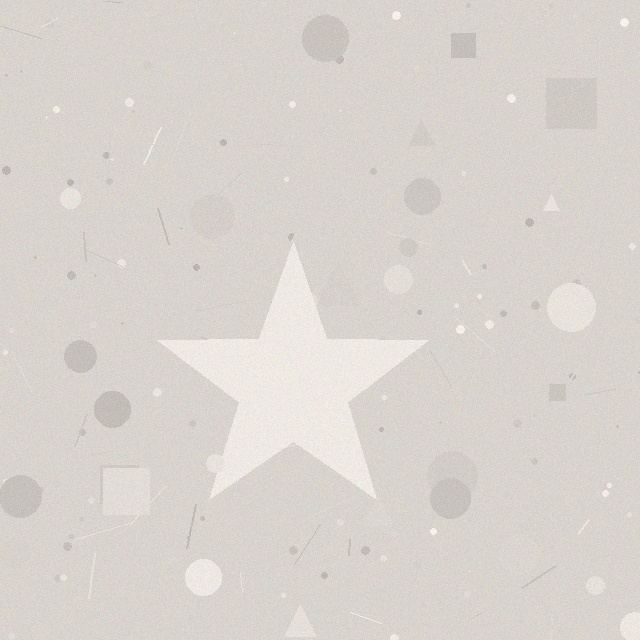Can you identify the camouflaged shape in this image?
The camouflaged shape is a star.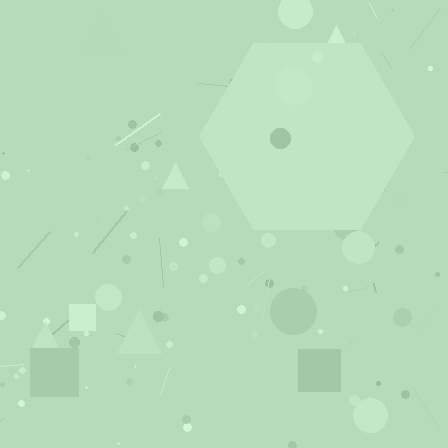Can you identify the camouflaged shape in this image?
The camouflaged shape is a hexagon.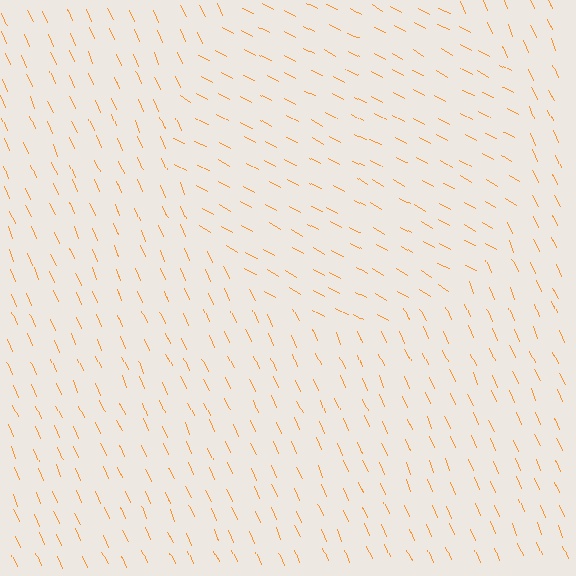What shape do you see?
I see a circle.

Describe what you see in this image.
The image is filled with small orange line segments. A circle region in the image has lines oriented differently from the surrounding lines, creating a visible texture boundary.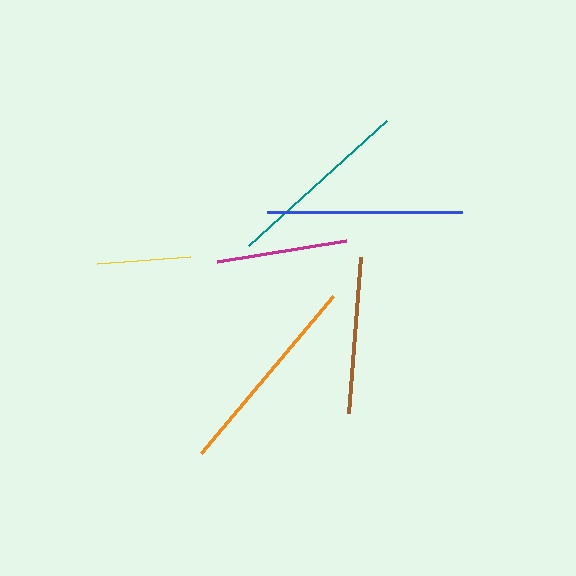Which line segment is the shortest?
The yellow line is the shortest at approximately 93 pixels.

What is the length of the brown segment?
The brown segment is approximately 157 pixels long.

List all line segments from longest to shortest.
From longest to shortest: orange, blue, teal, brown, magenta, yellow.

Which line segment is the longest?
The orange line is the longest at approximately 205 pixels.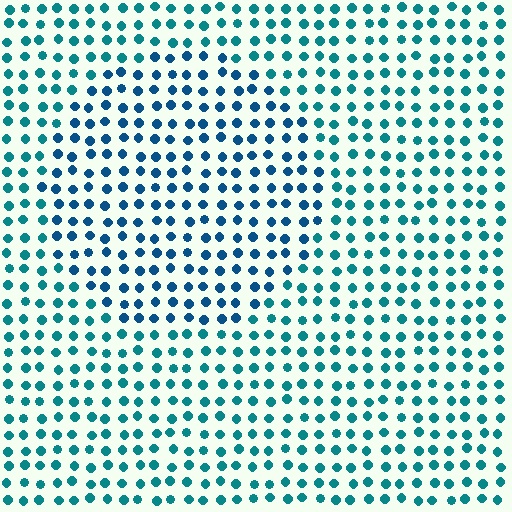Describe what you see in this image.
The image is filled with small teal elements in a uniform arrangement. A circle-shaped region is visible where the elements are tinted to a slightly different hue, forming a subtle color boundary.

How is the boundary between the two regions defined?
The boundary is defined purely by a slight shift in hue (about 25 degrees). Spacing, size, and orientation are identical on both sides.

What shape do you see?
I see a circle.